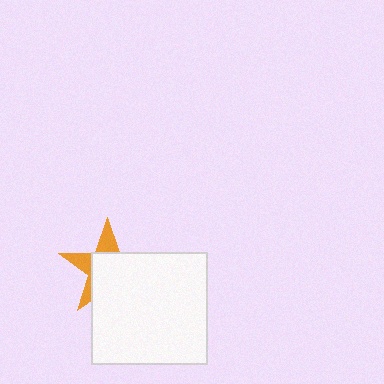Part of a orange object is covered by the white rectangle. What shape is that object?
It is a star.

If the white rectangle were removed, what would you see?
You would see the complete orange star.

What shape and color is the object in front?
The object in front is a white rectangle.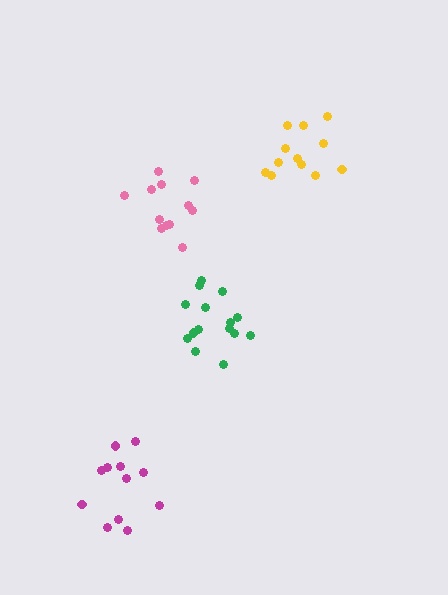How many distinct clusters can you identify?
There are 4 distinct clusters.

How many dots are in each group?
Group 1: 12 dots, Group 2: 12 dots, Group 3: 15 dots, Group 4: 12 dots (51 total).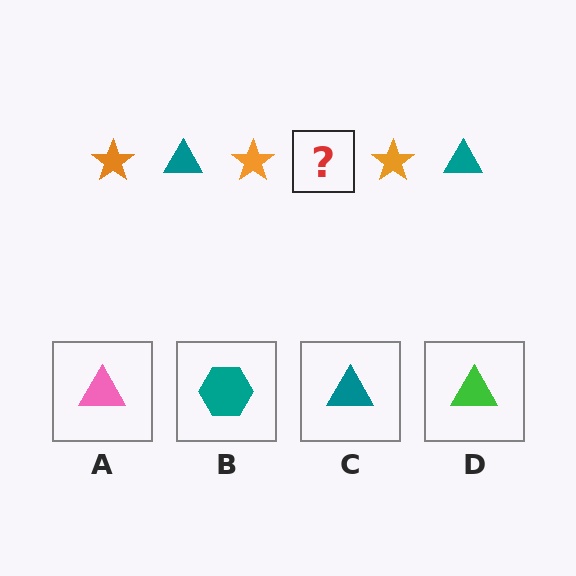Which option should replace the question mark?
Option C.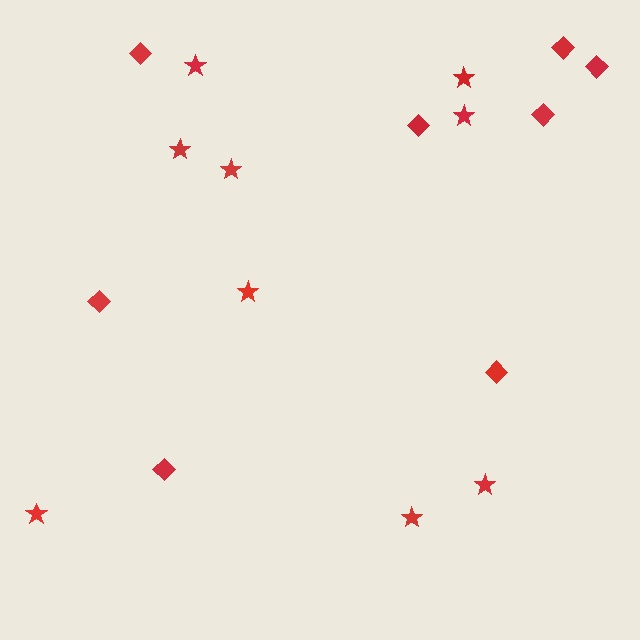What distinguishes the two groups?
There are 2 groups: one group of diamonds (8) and one group of stars (9).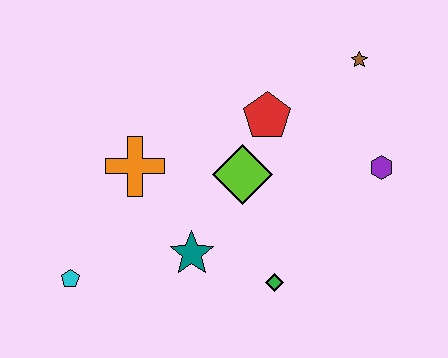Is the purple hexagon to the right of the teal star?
Yes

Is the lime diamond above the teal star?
Yes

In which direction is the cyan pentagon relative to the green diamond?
The cyan pentagon is to the left of the green diamond.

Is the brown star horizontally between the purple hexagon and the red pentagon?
Yes